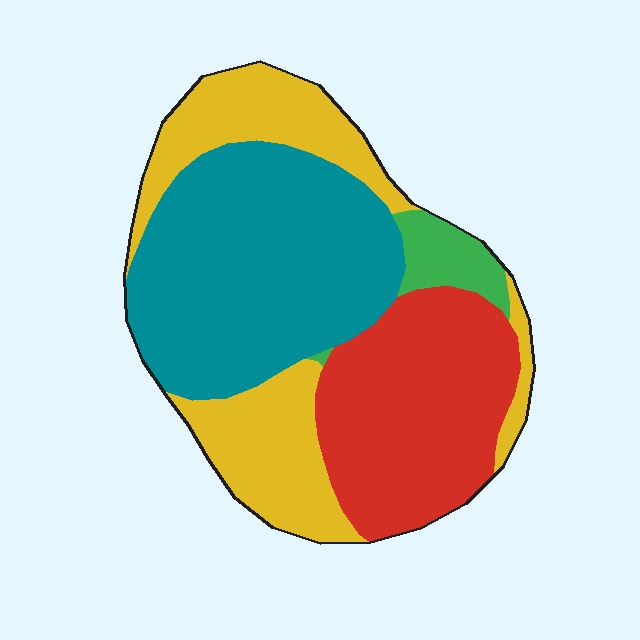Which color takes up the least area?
Green, at roughly 5%.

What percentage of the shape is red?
Red takes up about one quarter (1/4) of the shape.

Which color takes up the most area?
Teal, at roughly 40%.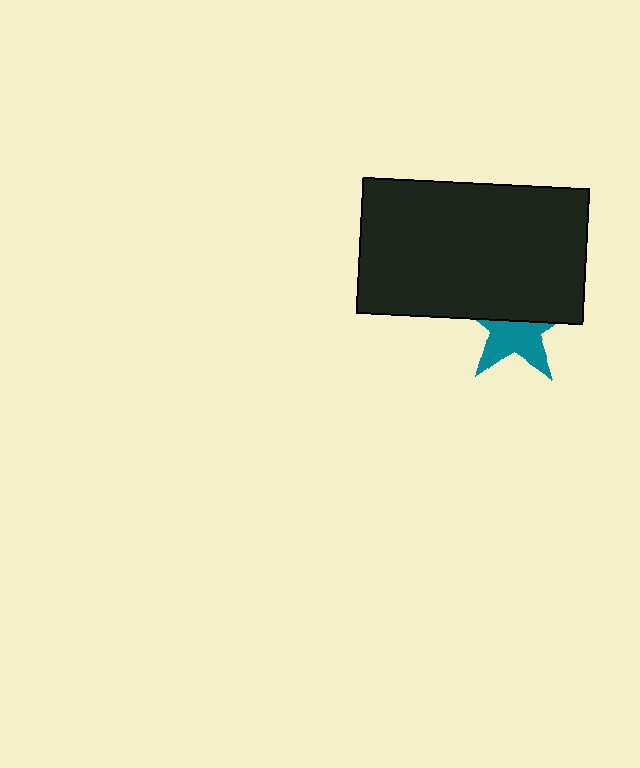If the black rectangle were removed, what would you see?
You would see the complete teal star.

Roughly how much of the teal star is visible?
About half of it is visible (roughly 51%).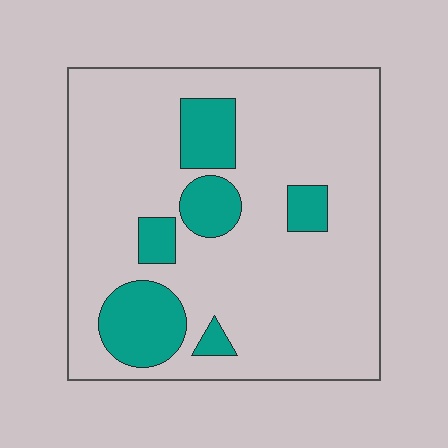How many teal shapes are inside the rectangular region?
6.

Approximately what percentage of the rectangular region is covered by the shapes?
Approximately 20%.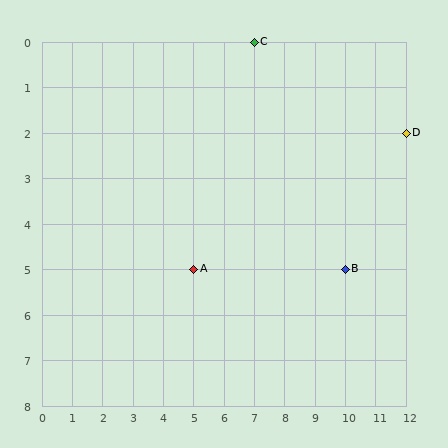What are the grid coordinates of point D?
Point D is at grid coordinates (12, 2).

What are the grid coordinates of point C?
Point C is at grid coordinates (7, 0).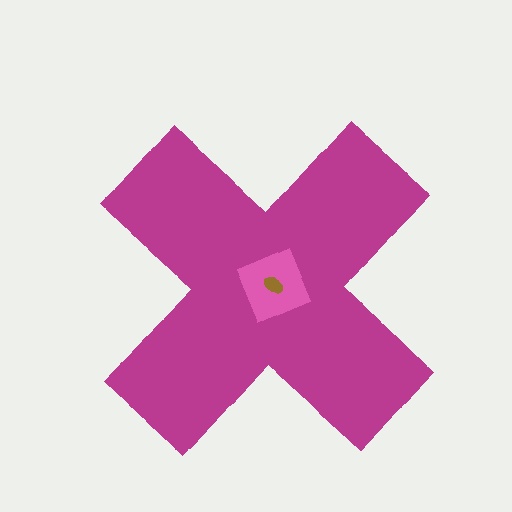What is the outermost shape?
The magenta cross.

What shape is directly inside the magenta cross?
The pink diamond.